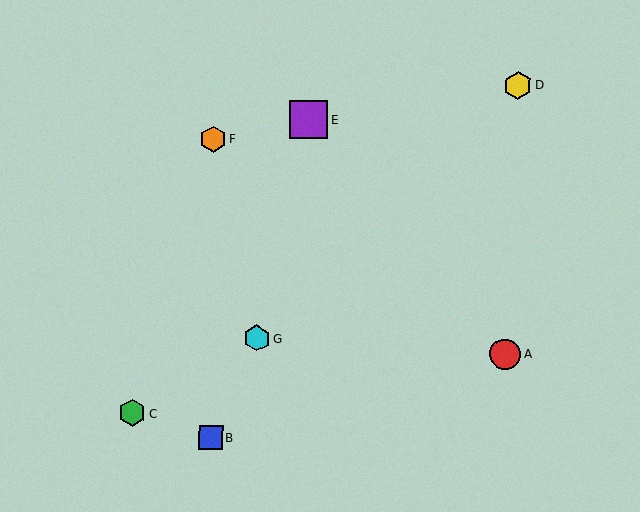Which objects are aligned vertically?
Objects B, F are aligned vertically.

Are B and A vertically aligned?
No, B is at x≈211 and A is at x≈506.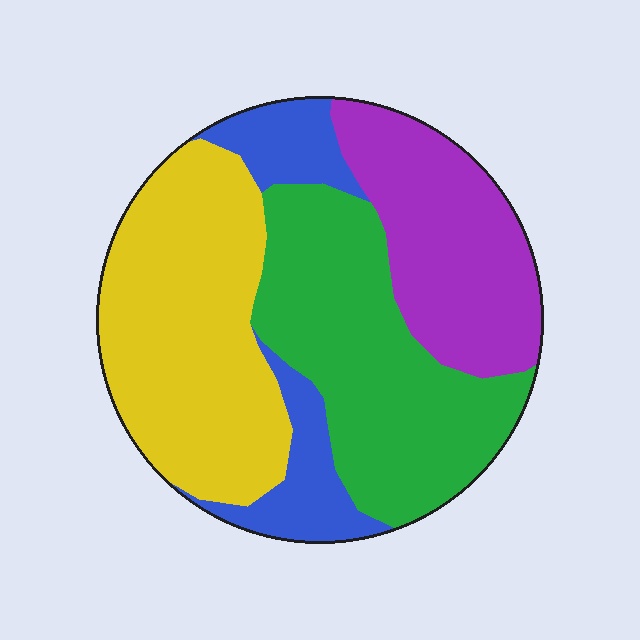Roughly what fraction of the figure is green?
Green covers 31% of the figure.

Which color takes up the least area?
Blue, at roughly 15%.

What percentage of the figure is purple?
Purple takes up between a sixth and a third of the figure.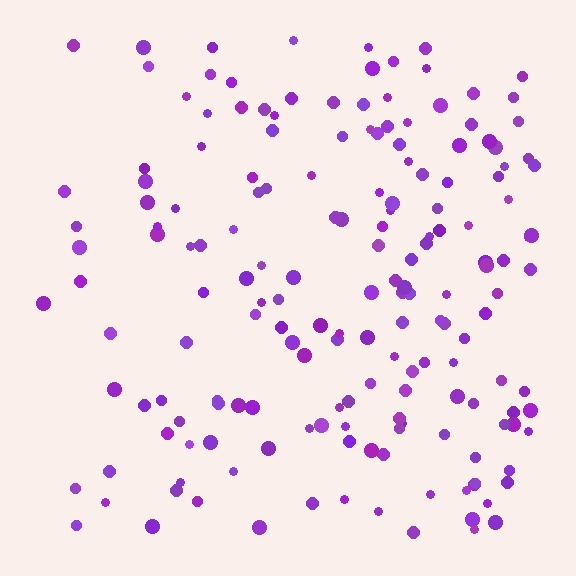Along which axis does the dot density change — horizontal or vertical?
Horizontal.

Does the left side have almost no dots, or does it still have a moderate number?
Still a moderate number, just noticeably fewer than the right.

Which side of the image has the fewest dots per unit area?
The left.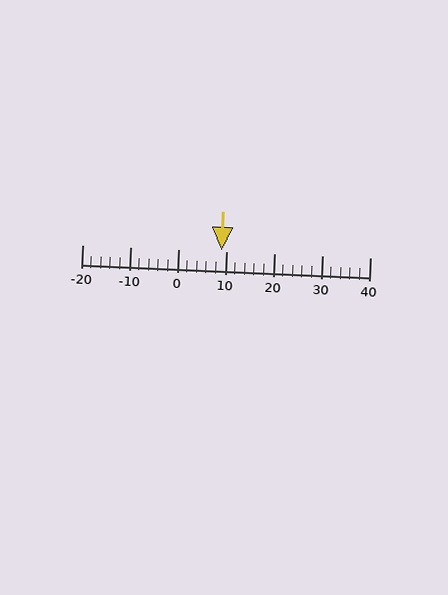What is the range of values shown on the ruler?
The ruler shows values from -20 to 40.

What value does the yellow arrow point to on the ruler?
The yellow arrow points to approximately 9.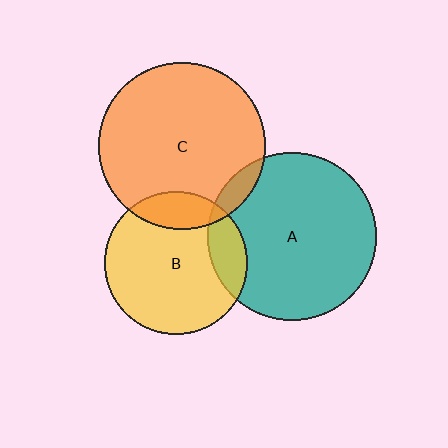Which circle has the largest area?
Circle A (teal).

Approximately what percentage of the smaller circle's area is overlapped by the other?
Approximately 15%.